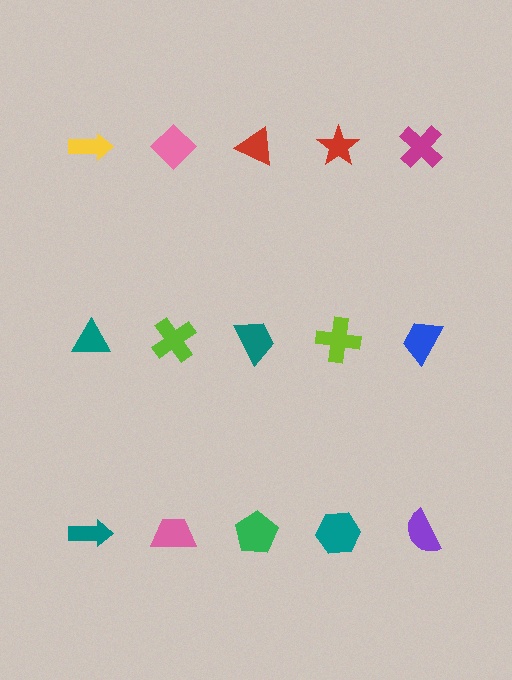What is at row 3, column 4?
A teal hexagon.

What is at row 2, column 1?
A teal triangle.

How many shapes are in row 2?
5 shapes.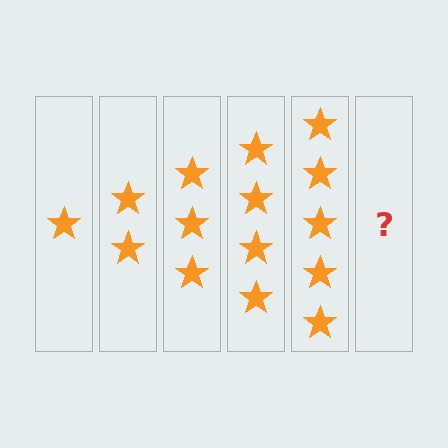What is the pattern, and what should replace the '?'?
The pattern is that each step adds one more star. The '?' should be 6 stars.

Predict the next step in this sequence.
The next step is 6 stars.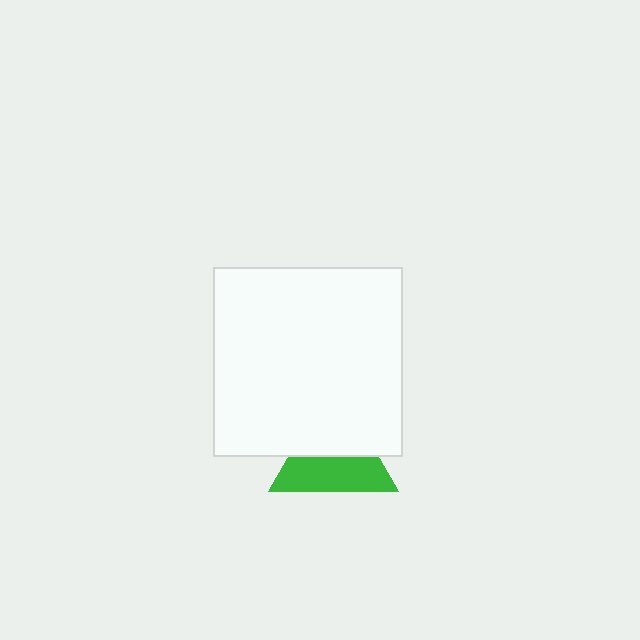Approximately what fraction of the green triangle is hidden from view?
Roughly 49% of the green triangle is hidden behind the white square.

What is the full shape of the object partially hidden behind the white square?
The partially hidden object is a green triangle.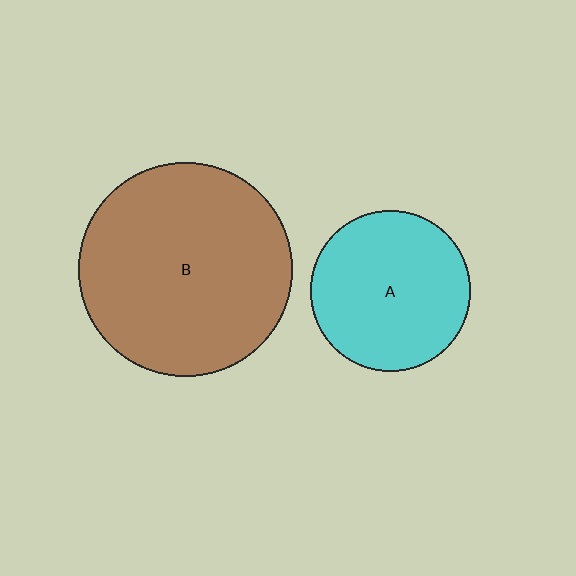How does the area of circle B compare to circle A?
Approximately 1.8 times.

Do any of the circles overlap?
No, none of the circles overlap.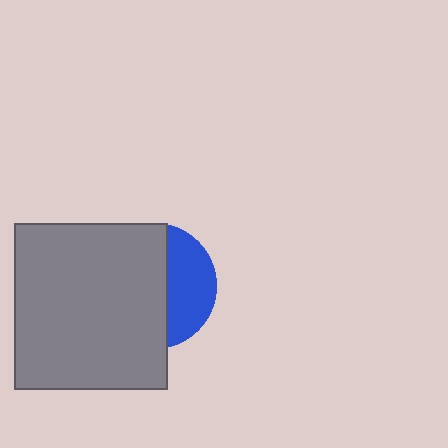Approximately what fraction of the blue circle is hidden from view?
Roughly 63% of the blue circle is hidden behind the gray rectangle.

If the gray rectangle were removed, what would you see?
You would see the complete blue circle.